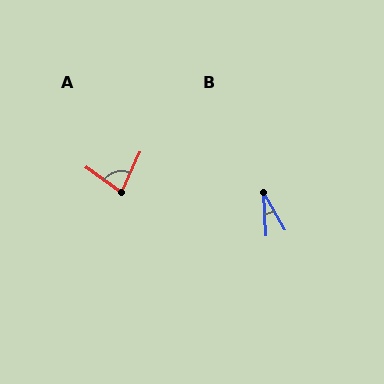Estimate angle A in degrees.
Approximately 79 degrees.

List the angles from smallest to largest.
B (27°), A (79°).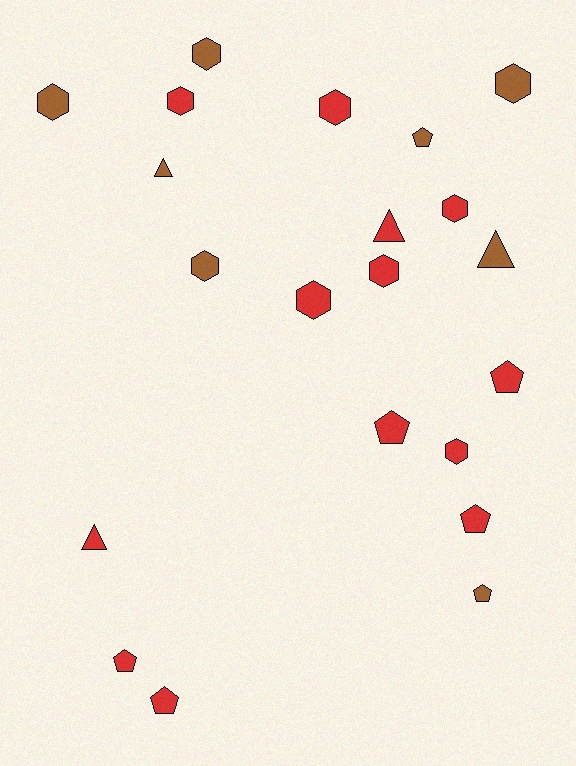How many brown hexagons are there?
There are 4 brown hexagons.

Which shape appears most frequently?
Hexagon, with 10 objects.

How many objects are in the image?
There are 21 objects.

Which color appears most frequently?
Red, with 13 objects.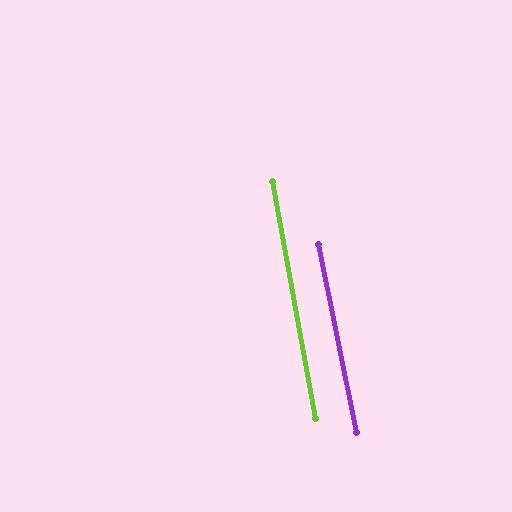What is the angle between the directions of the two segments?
Approximately 1 degree.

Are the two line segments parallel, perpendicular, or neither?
Parallel — their directions differ by only 1.0°.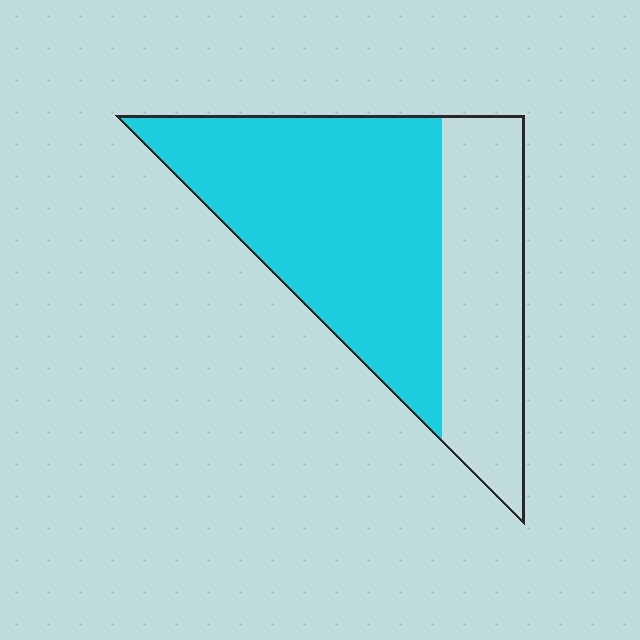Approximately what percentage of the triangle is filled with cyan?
Approximately 65%.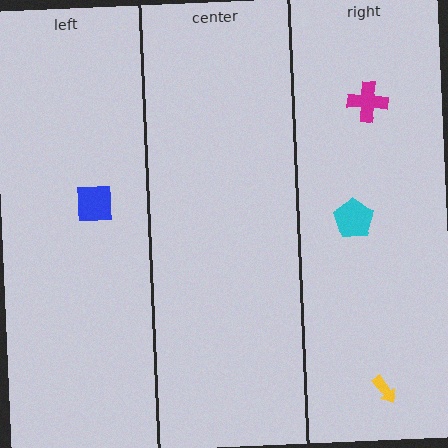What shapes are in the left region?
The blue square.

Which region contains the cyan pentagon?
The right region.